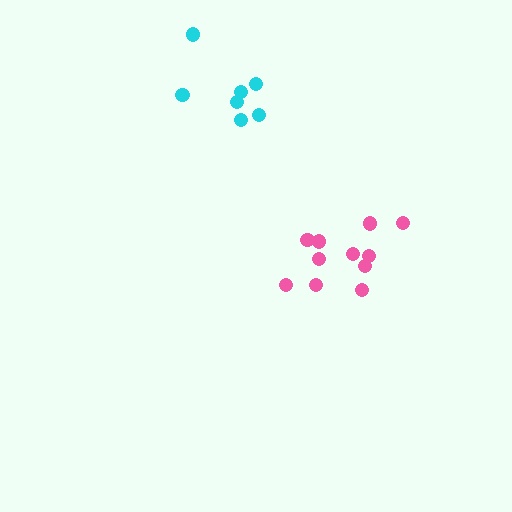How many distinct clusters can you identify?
There are 2 distinct clusters.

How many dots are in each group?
Group 1: 11 dots, Group 2: 7 dots (18 total).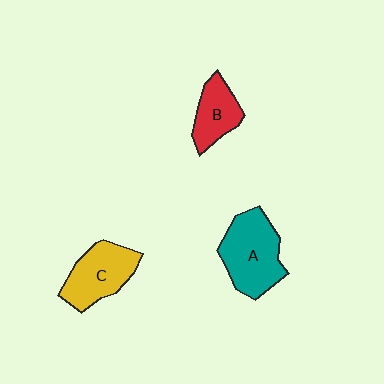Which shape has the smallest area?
Shape B (red).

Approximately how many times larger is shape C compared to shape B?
Approximately 1.4 times.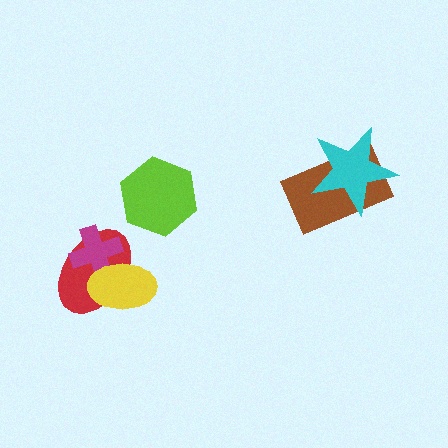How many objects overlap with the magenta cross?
2 objects overlap with the magenta cross.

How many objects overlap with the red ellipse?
2 objects overlap with the red ellipse.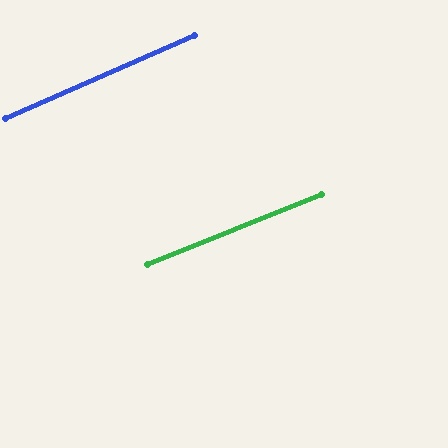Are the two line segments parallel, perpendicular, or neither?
Parallel — their directions differ by only 1.7°.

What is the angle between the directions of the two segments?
Approximately 2 degrees.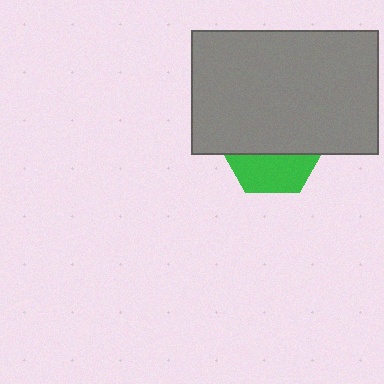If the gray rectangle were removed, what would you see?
You would see the complete green hexagon.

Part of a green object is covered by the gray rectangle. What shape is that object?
It is a hexagon.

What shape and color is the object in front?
The object in front is a gray rectangle.